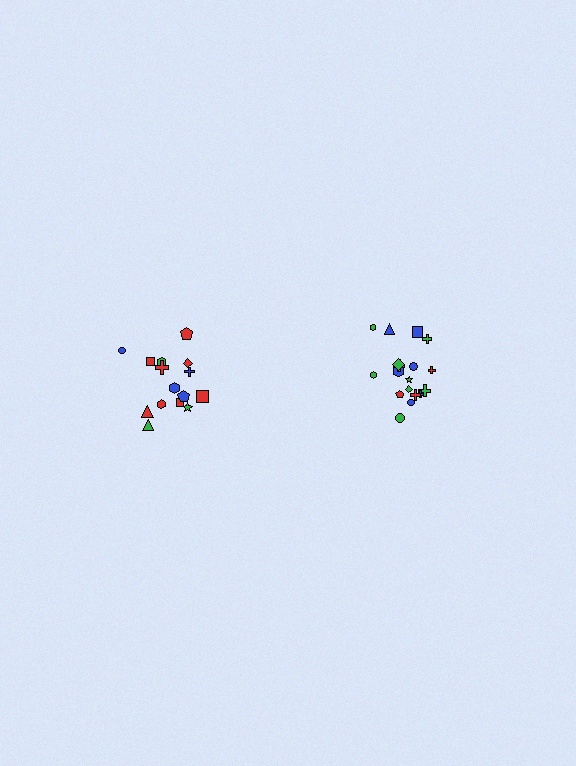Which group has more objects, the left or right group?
The right group.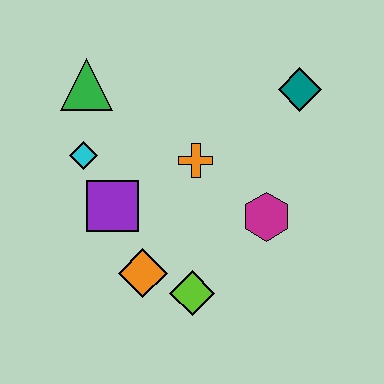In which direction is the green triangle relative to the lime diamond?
The green triangle is above the lime diamond.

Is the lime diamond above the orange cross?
No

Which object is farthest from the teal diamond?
The orange diamond is farthest from the teal diamond.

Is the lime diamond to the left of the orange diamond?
No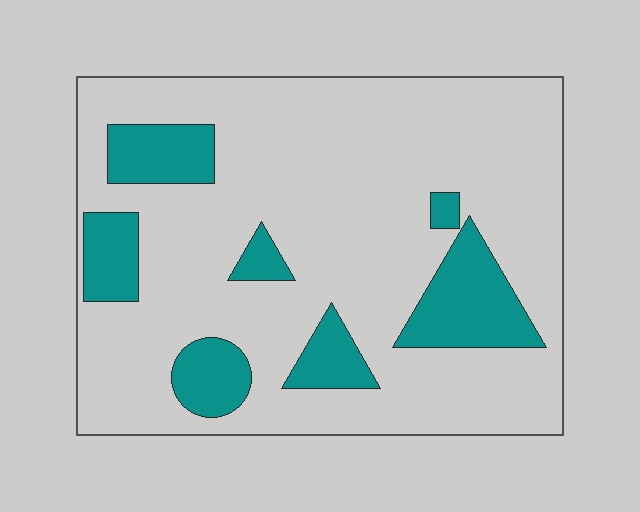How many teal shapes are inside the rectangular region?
7.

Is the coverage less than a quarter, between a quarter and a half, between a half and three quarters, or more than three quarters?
Less than a quarter.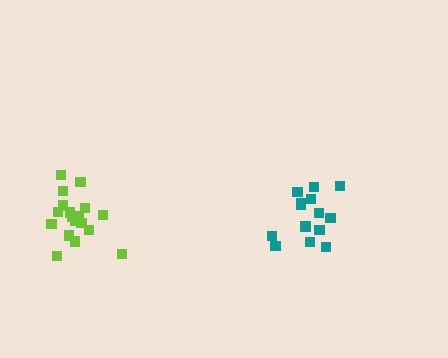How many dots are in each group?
Group 1: 14 dots, Group 2: 19 dots (33 total).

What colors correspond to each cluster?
The clusters are colored: teal, lime.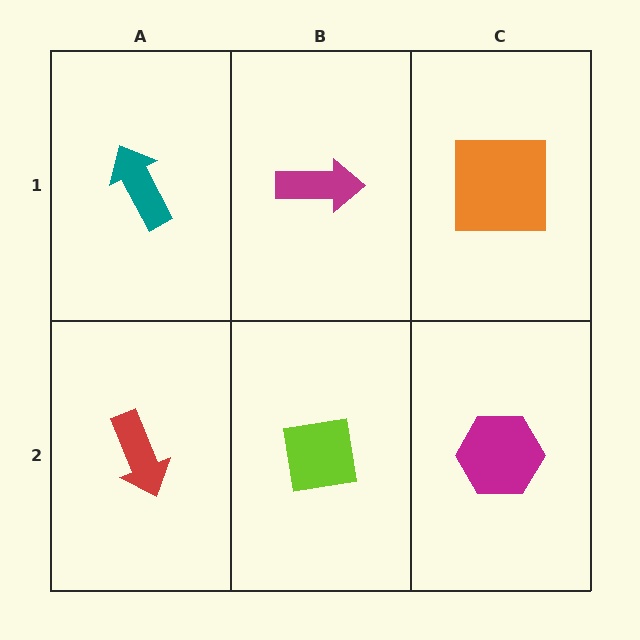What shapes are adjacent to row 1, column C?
A magenta hexagon (row 2, column C), a magenta arrow (row 1, column B).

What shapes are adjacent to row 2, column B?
A magenta arrow (row 1, column B), a red arrow (row 2, column A), a magenta hexagon (row 2, column C).